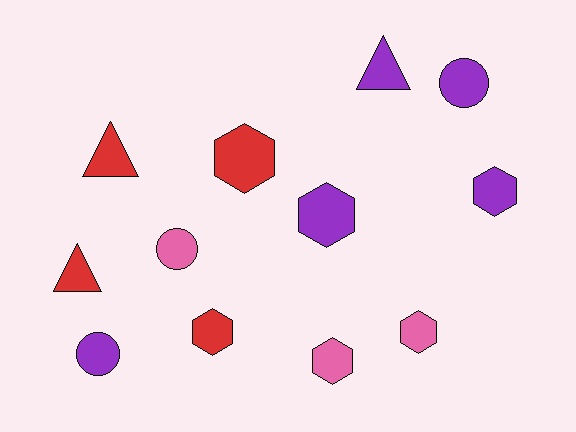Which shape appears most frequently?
Hexagon, with 6 objects.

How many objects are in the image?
There are 12 objects.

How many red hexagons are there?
There are 2 red hexagons.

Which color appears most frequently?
Purple, with 5 objects.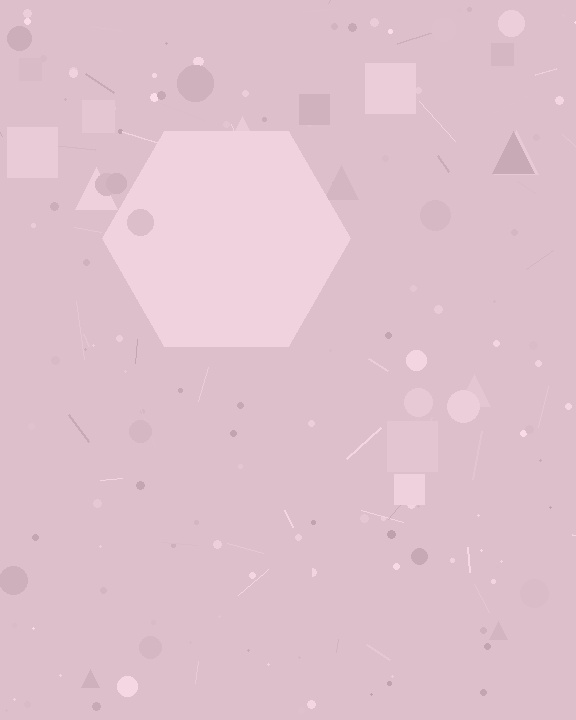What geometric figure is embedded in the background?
A hexagon is embedded in the background.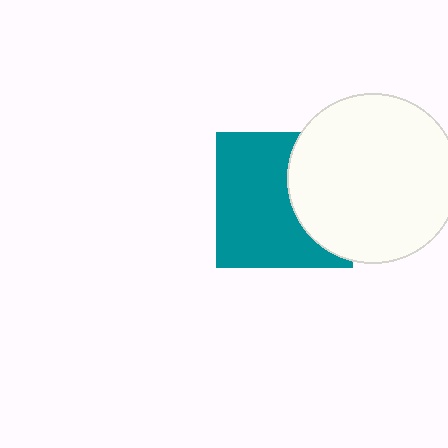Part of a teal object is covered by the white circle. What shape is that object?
It is a square.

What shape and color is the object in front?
The object in front is a white circle.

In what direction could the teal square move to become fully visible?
The teal square could move left. That would shift it out from behind the white circle entirely.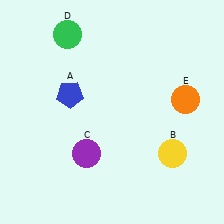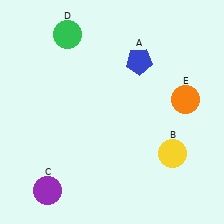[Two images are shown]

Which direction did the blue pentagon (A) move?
The blue pentagon (A) moved right.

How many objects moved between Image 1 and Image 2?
2 objects moved between the two images.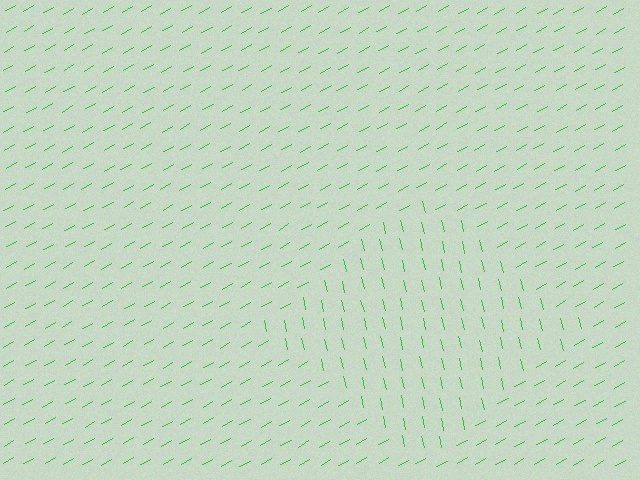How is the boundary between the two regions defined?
The boundary is defined purely by a change in line orientation (approximately 74 degrees difference). All lines are the same color and thickness.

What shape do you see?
I see a diamond.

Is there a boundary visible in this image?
Yes, there is a texture boundary formed by a change in line orientation.